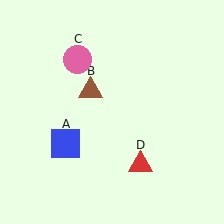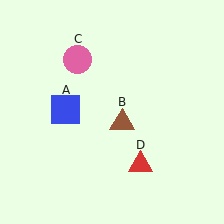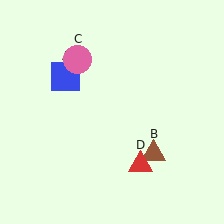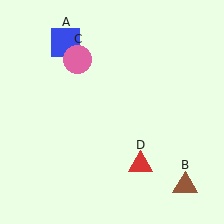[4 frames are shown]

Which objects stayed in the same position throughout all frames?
Pink circle (object C) and red triangle (object D) remained stationary.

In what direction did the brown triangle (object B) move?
The brown triangle (object B) moved down and to the right.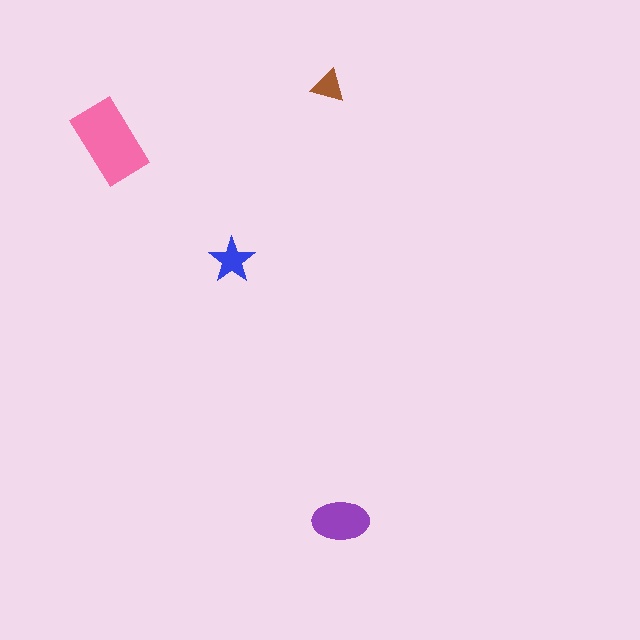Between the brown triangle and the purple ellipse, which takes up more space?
The purple ellipse.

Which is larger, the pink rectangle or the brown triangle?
The pink rectangle.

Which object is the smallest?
The brown triangle.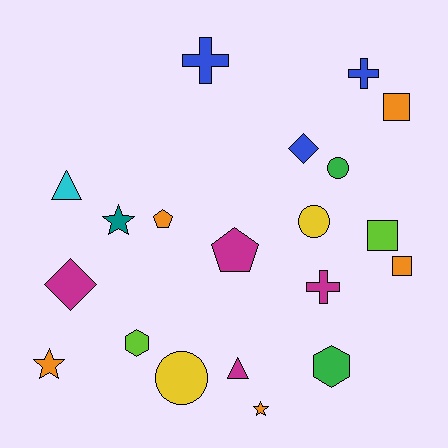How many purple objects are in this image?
There are no purple objects.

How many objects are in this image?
There are 20 objects.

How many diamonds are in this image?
There are 2 diamonds.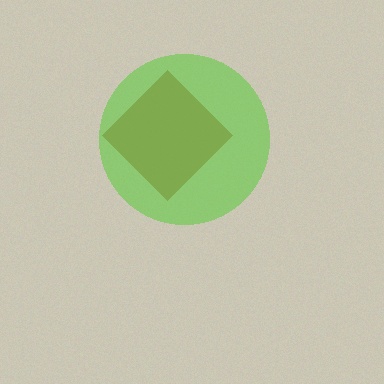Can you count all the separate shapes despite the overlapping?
Yes, there are 2 separate shapes.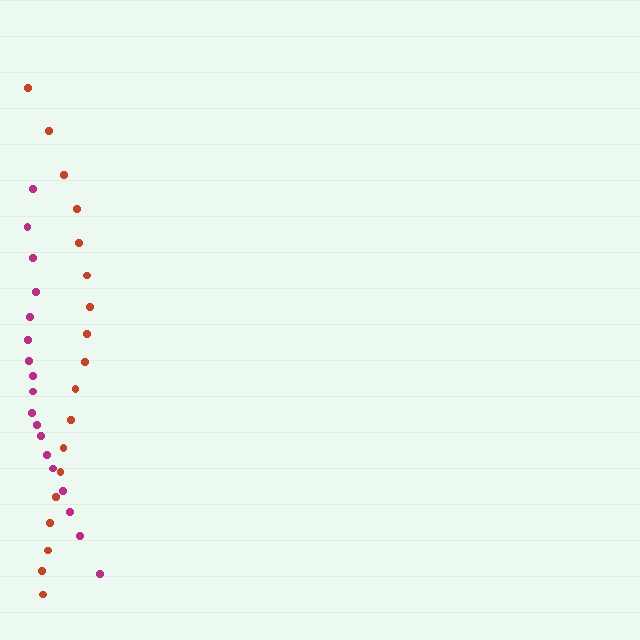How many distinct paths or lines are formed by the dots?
There are 2 distinct paths.